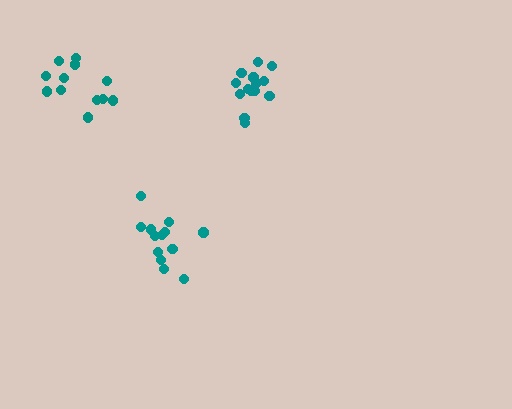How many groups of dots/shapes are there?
There are 3 groups.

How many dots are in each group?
Group 1: 14 dots, Group 2: 12 dots, Group 3: 13 dots (39 total).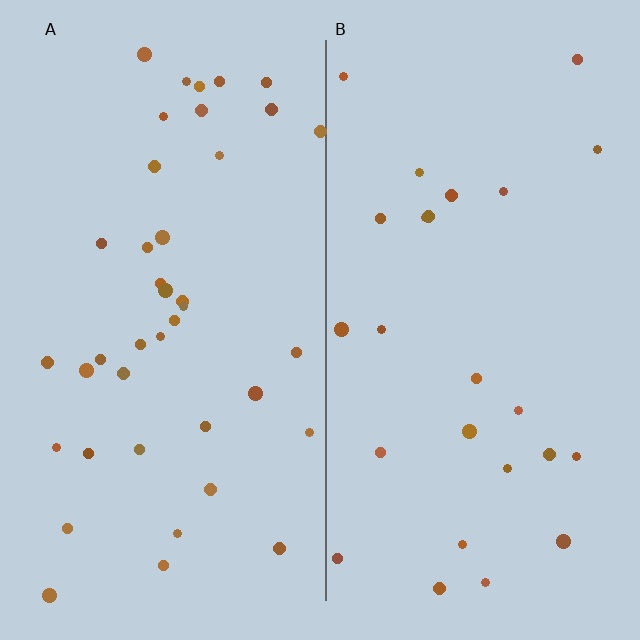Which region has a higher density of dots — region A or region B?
A (the left).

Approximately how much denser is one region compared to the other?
Approximately 1.6× — region A over region B.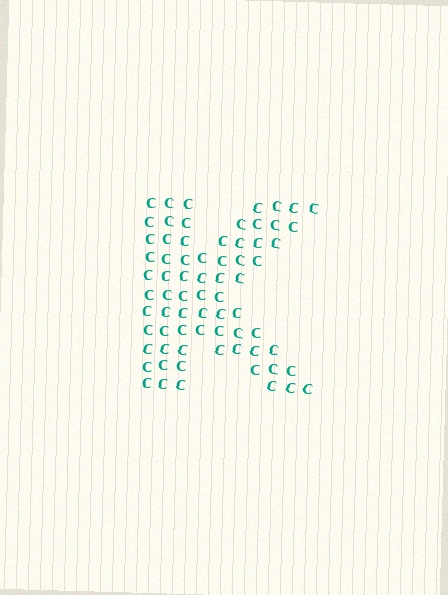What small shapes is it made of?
It is made of small letter C's.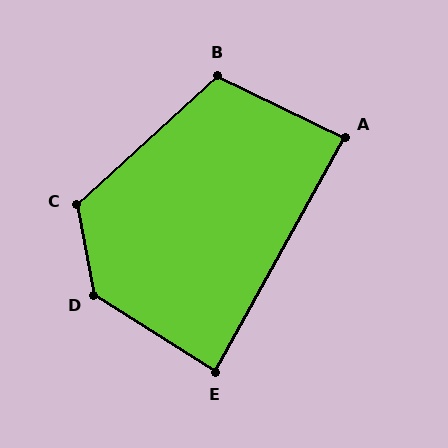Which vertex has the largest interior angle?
D, at approximately 133 degrees.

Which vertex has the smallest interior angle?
E, at approximately 87 degrees.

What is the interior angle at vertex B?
Approximately 112 degrees (obtuse).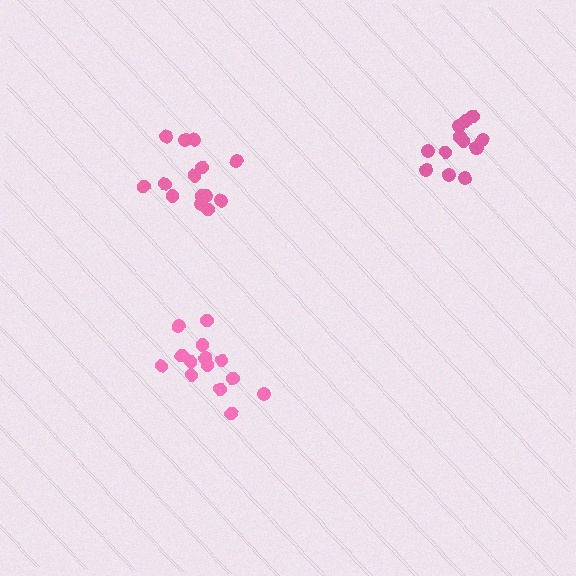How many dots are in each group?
Group 1: 14 dots, Group 2: 14 dots, Group 3: 13 dots (41 total).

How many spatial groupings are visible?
There are 3 spatial groupings.